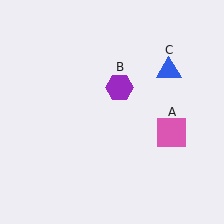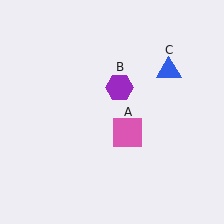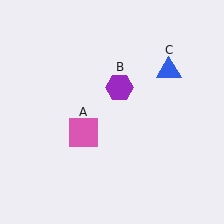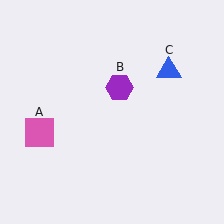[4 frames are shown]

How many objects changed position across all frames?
1 object changed position: pink square (object A).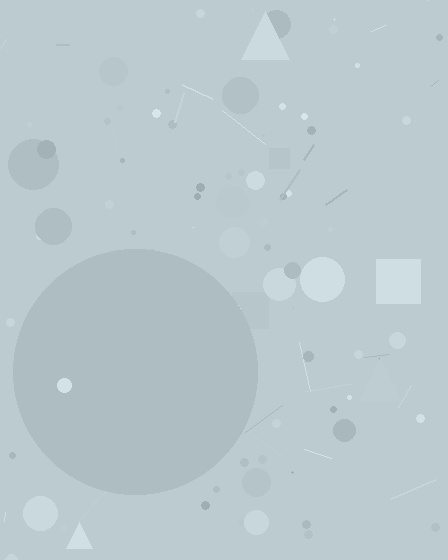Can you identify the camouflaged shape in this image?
The camouflaged shape is a circle.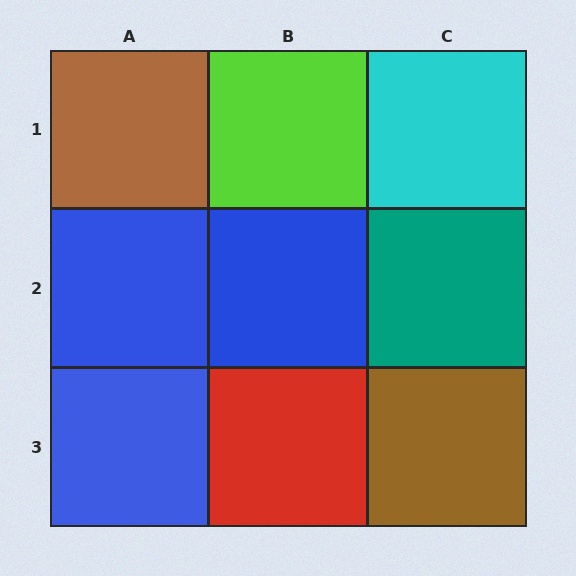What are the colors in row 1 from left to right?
Brown, lime, cyan.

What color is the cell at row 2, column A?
Blue.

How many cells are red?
1 cell is red.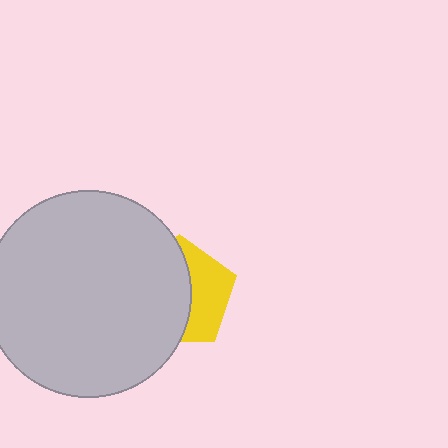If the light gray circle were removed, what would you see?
You would see the complete yellow pentagon.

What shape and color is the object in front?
The object in front is a light gray circle.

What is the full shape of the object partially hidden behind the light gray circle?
The partially hidden object is a yellow pentagon.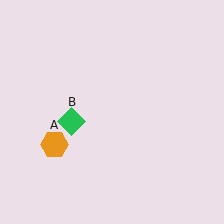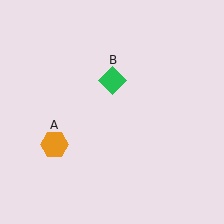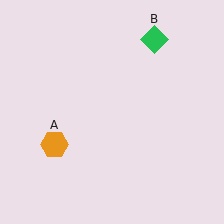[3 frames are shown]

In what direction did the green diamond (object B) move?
The green diamond (object B) moved up and to the right.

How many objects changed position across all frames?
1 object changed position: green diamond (object B).